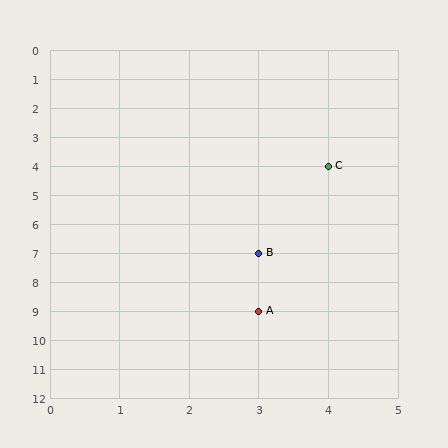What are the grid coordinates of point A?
Point A is at grid coordinates (3, 9).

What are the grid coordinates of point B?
Point B is at grid coordinates (3, 7).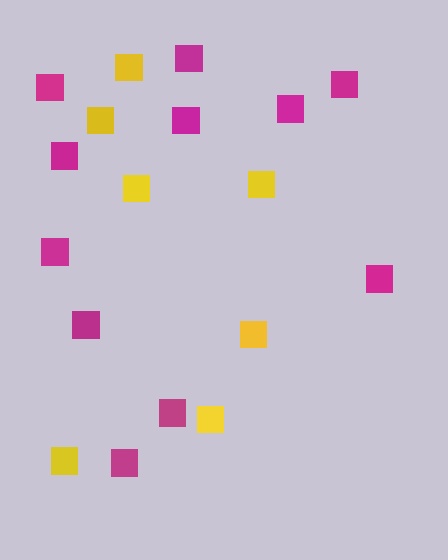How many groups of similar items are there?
There are 2 groups: one group of yellow squares (7) and one group of magenta squares (11).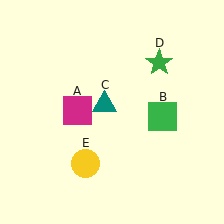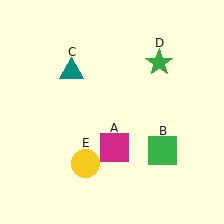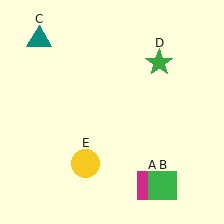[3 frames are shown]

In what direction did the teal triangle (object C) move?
The teal triangle (object C) moved up and to the left.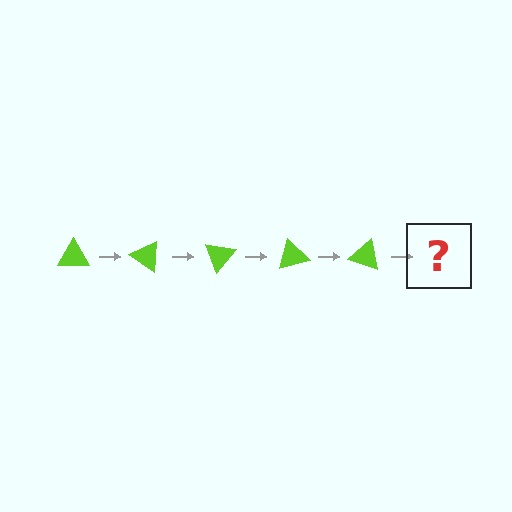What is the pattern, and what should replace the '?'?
The pattern is that the triangle rotates 35 degrees each step. The '?' should be a lime triangle rotated 175 degrees.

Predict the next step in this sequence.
The next step is a lime triangle rotated 175 degrees.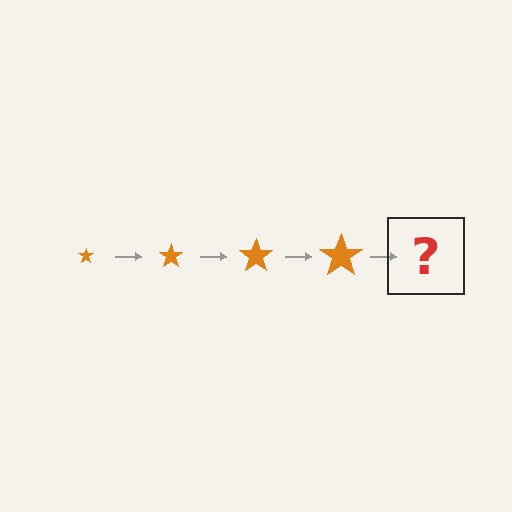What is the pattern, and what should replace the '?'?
The pattern is that the star gets progressively larger each step. The '?' should be an orange star, larger than the previous one.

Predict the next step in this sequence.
The next step is an orange star, larger than the previous one.